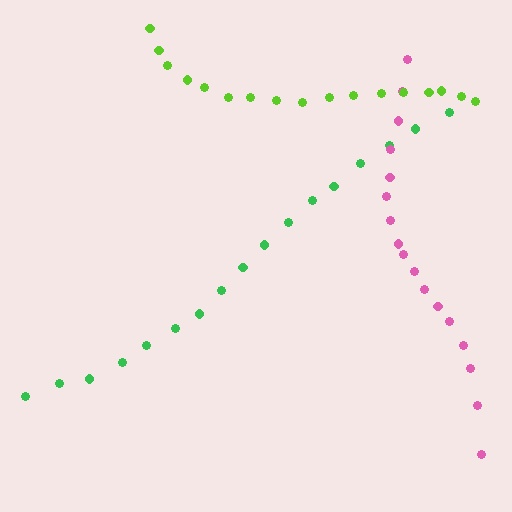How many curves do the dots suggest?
There are 3 distinct paths.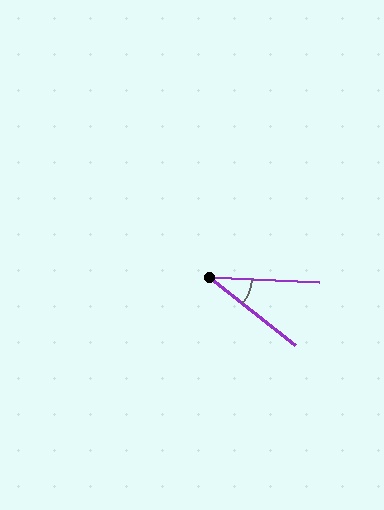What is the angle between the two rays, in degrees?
Approximately 35 degrees.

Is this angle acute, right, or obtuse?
It is acute.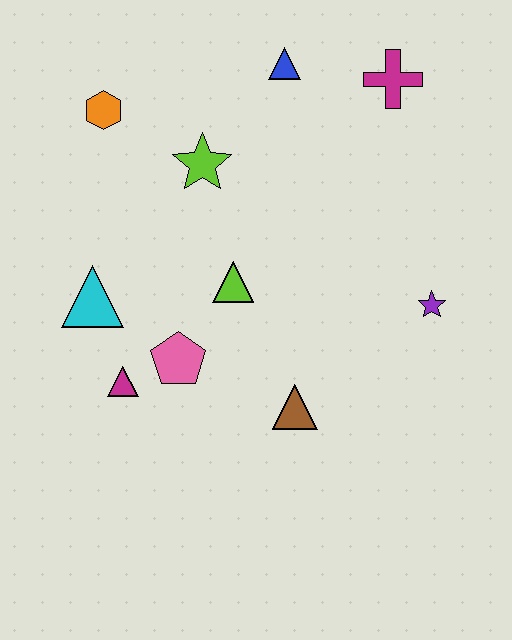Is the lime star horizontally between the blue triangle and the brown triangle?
No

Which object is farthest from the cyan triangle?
The magenta cross is farthest from the cyan triangle.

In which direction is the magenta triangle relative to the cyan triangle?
The magenta triangle is below the cyan triangle.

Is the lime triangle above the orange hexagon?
No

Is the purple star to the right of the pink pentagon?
Yes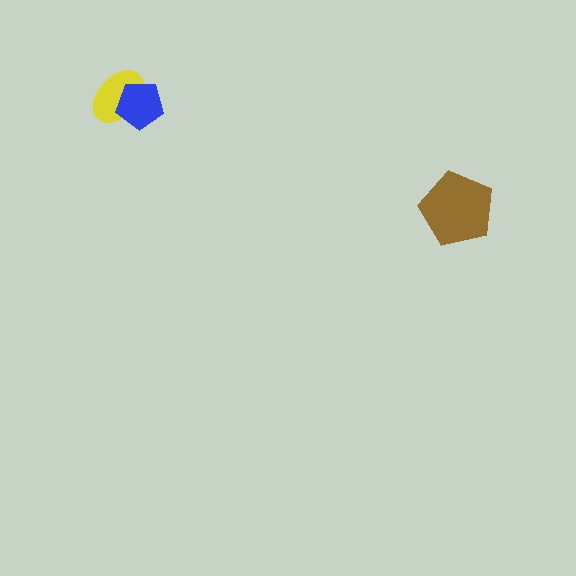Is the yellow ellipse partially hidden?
Yes, it is partially covered by another shape.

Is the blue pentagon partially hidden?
No, no other shape covers it.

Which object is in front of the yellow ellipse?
The blue pentagon is in front of the yellow ellipse.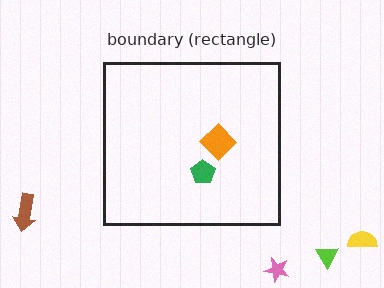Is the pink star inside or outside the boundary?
Outside.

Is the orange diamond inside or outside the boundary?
Inside.